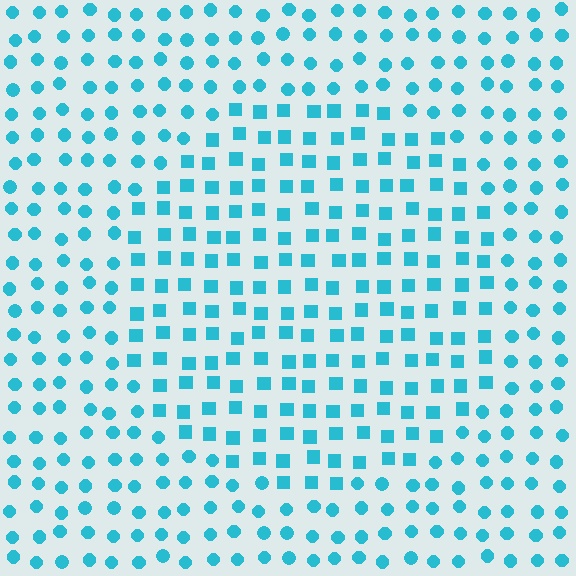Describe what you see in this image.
The image is filled with small cyan elements arranged in a uniform grid. A circle-shaped region contains squares, while the surrounding area contains circles. The boundary is defined purely by the change in element shape.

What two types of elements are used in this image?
The image uses squares inside the circle region and circles outside it.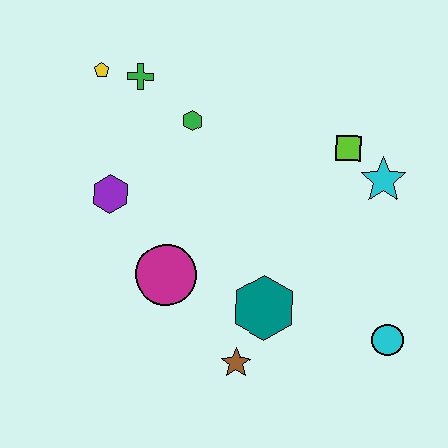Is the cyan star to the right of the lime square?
Yes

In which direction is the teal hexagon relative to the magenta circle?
The teal hexagon is to the right of the magenta circle.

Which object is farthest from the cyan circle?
The yellow pentagon is farthest from the cyan circle.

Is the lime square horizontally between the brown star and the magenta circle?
No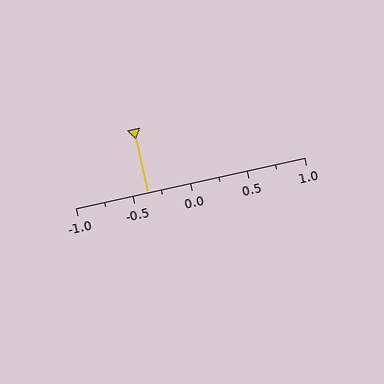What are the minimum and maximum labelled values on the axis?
The axis runs from -1.0 to 1.0.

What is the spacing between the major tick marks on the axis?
The major ticks are spaced 0.5 apart.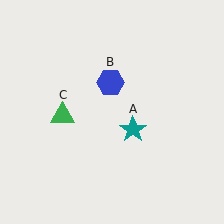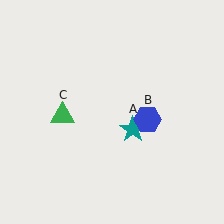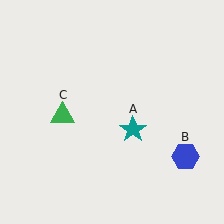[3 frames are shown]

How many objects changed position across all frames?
1 object changed position: blue hexagon (object B).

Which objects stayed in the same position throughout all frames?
Teal star (object A) and green triangle (object C) remained stationary.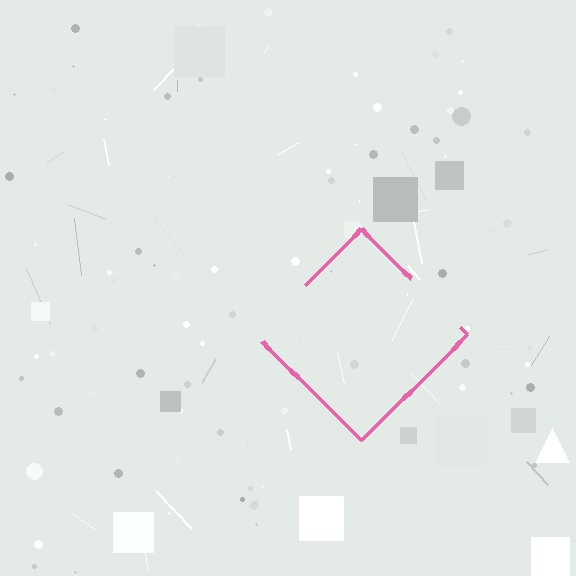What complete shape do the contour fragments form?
The contour fragments form a diamond.